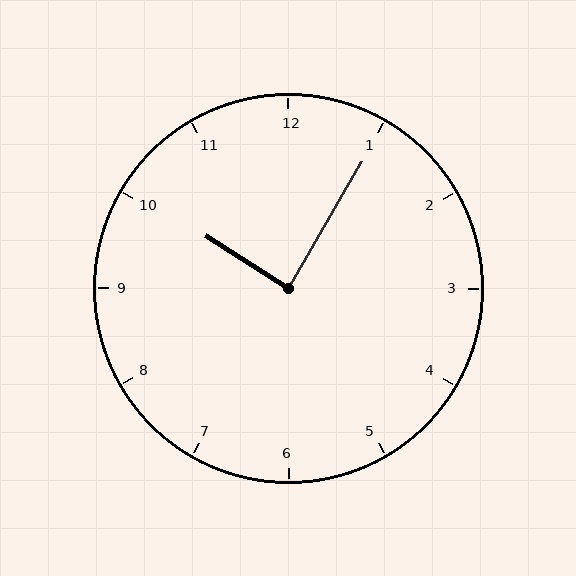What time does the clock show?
10:05.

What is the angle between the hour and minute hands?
Approximately 88 degrees.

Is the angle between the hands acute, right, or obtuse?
It is right.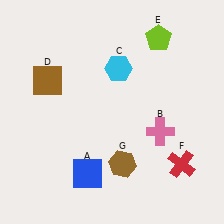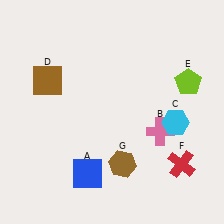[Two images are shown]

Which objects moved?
The objects that moved are: the cyan hexagon (C), the lime pentagon (E).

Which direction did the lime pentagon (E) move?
The lime pentagon (E) moved down.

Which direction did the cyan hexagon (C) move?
The cyan hexagon (C) moved right.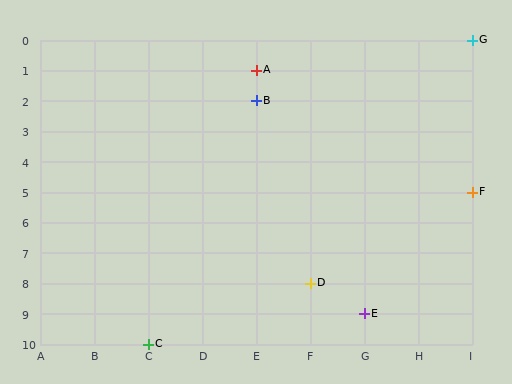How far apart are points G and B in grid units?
Points G and B are 4 columns and 2 rows apart (about 4.5 grid units diagonally).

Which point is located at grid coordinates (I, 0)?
Point G is at (I, 0).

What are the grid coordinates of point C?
Point C is at grid coordinates (C, 10).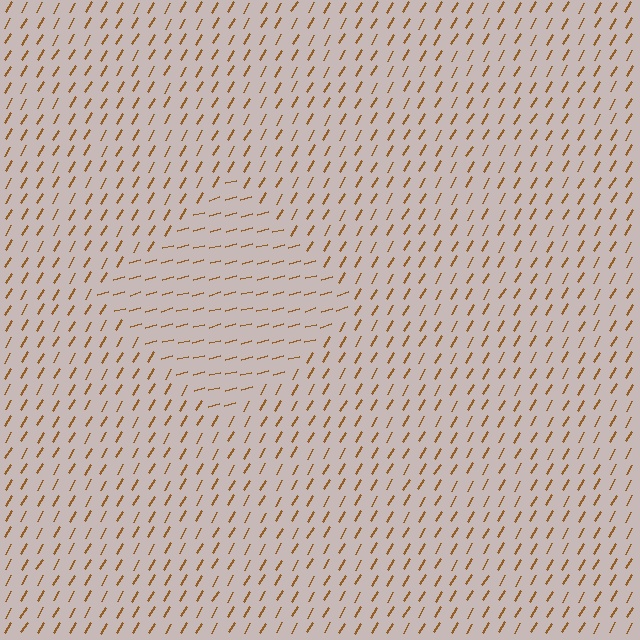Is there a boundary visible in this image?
Yes, there is a texture boundary formed by a change in line orientation.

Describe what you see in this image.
The image is filled with small brown line segments. A diamond region in the image has lines oriented differently from the surrounding lines, creating a visible texture boundary.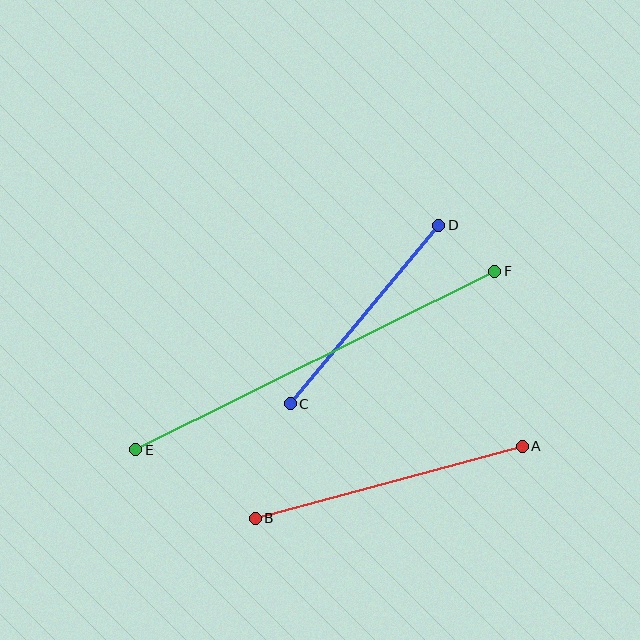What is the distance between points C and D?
The distance is approximately 232 pixels.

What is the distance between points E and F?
The distance is approximately 401 pixels.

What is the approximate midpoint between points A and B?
The midpoint is at approximately (389, 482) pixels.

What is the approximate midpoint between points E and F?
The midpoint is at approximately (315, 361) pixels.